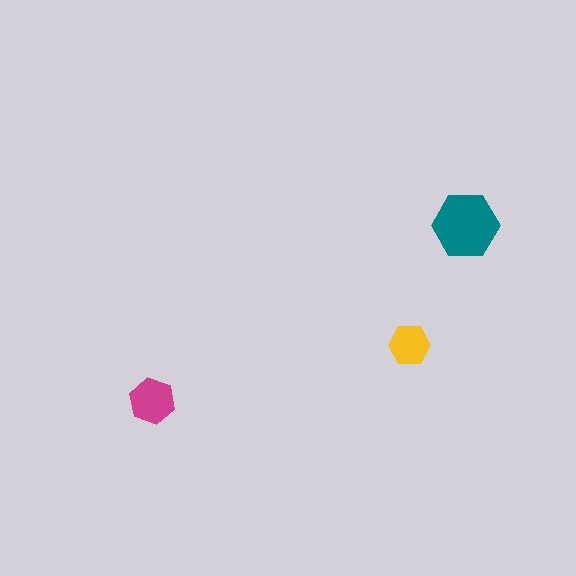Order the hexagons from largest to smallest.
the teal one, the magenta one, the yellow one.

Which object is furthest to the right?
The teal hexagon is rightmost.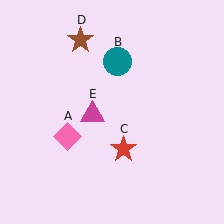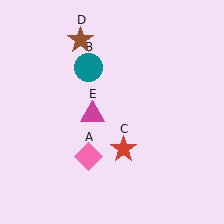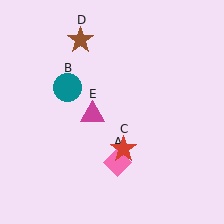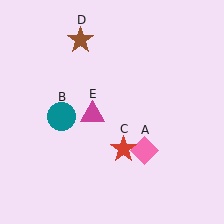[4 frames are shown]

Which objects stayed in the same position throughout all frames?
Red star (object C) and brown star (object D) and magenta triangle (object E) remained stationary.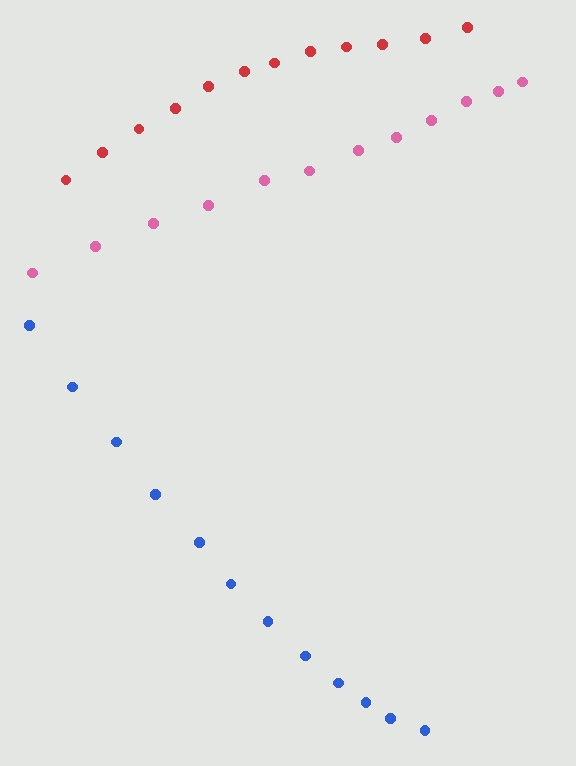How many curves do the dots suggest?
There are 3 distinct paths.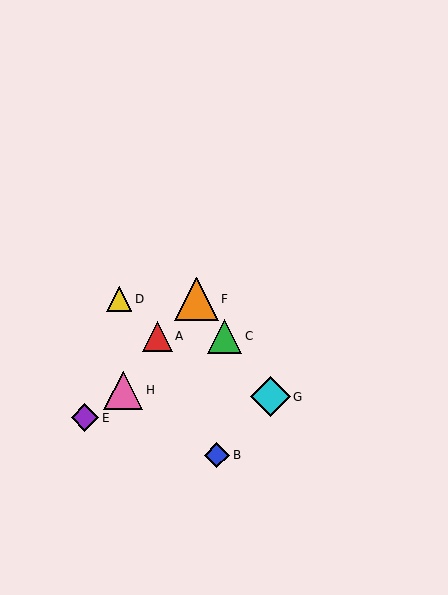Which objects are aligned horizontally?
Objects D, F are aligned horizontally.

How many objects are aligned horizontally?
2 objects (D, F) are aligned horizontally.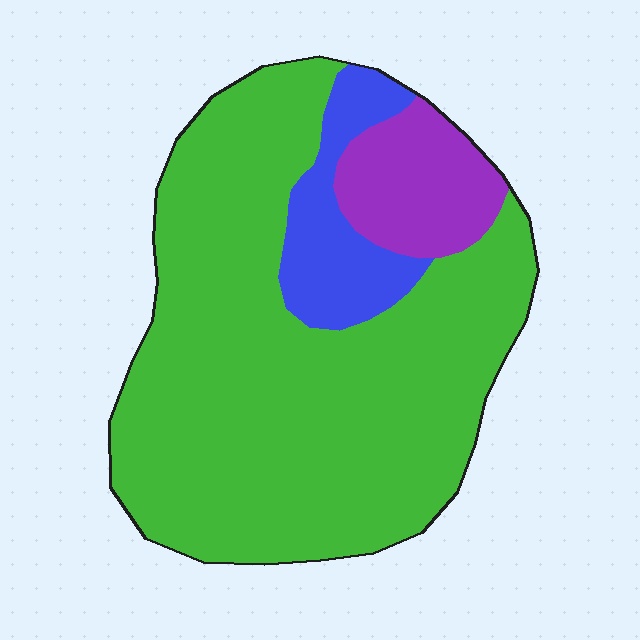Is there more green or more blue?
Green.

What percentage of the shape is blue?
Blue takes up about one eighth (1/8) of the shape.